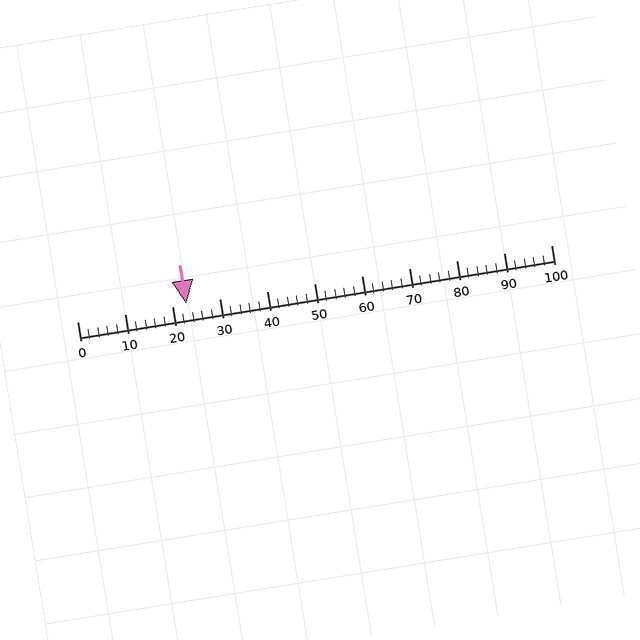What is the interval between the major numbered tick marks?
The major tick marks are spaced 10 units apart.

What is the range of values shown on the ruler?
The ruler shows values from 0 to 100.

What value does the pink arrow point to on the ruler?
The pink arrow points to approximately 23.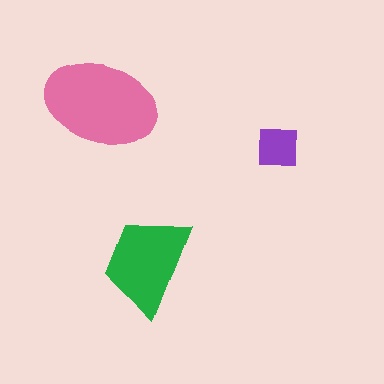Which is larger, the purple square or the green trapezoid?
The green trapezoid.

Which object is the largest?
The pink ellipse.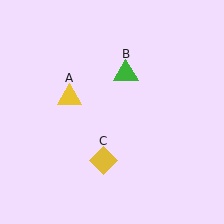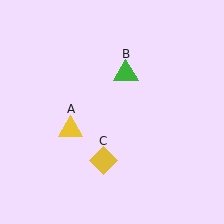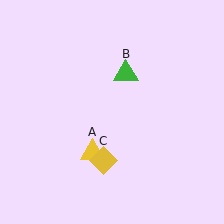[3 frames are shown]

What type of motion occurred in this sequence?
The yellow triangle (object A) rotated counterclockwise around the center of the scene.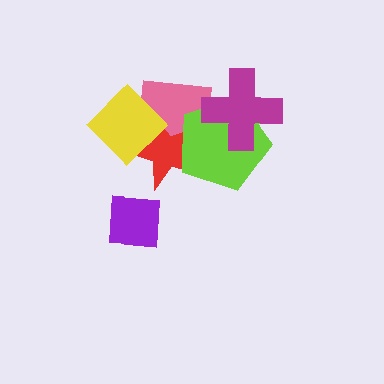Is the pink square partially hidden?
Yes, it is partially covered by another shape.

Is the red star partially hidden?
Yes, it is partially covered by another shape.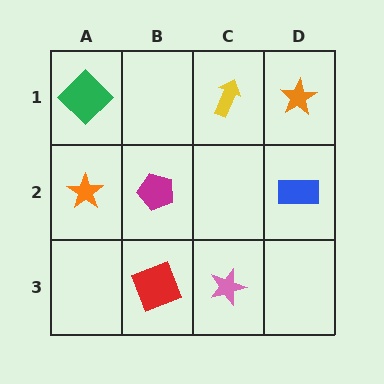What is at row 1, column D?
An orange star.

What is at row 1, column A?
A green diamond.